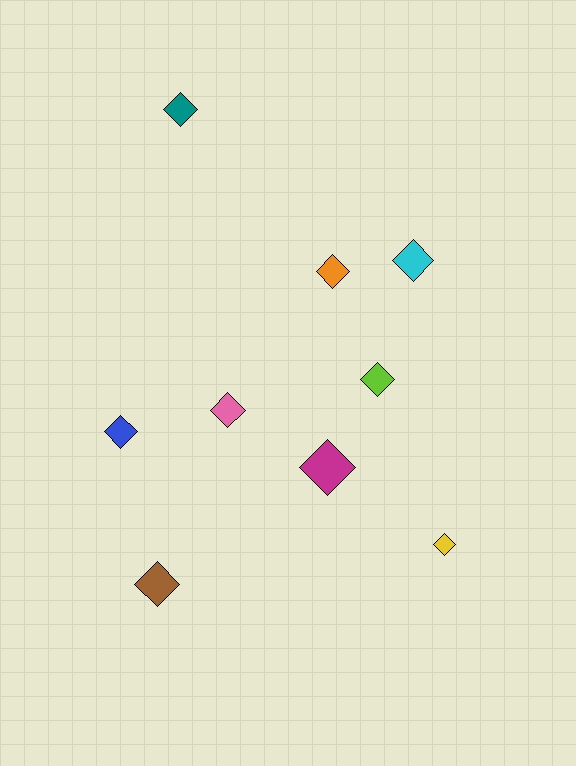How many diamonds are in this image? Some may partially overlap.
There are 9 diamonds.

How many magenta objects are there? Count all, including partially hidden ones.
There is 1 magenta object.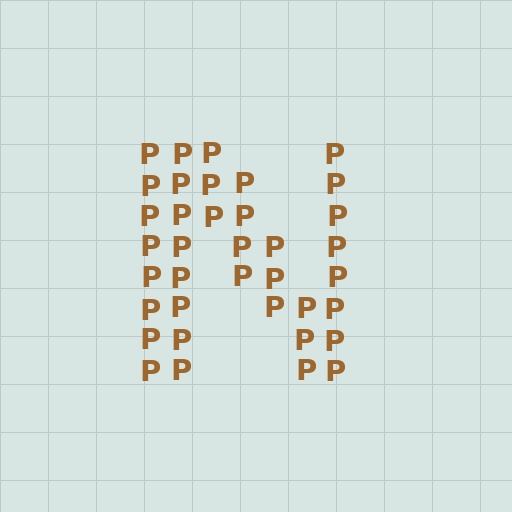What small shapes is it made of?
It is made of small letter P's.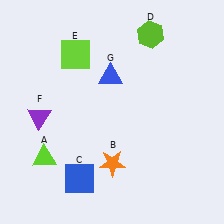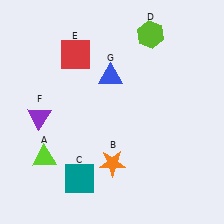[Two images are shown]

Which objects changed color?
C changed from blue to teal. E changed from lime to red.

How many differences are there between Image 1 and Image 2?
There are 2 differences between the two images.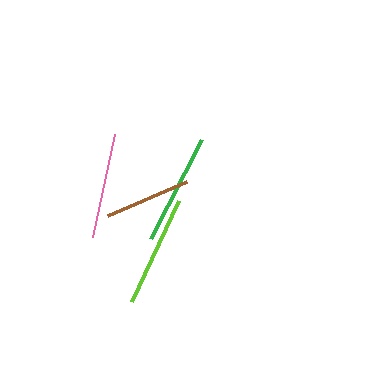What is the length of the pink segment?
The pink segment is approximately 105 pixels long.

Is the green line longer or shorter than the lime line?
The lime line is longer than the green line.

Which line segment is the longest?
The lime line is the longest at approximately 111 pixels.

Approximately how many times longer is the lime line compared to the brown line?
The lime line is approximately 1.3 times the length of the brown line.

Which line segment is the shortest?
The brown line is the shortest at approximately 86 pixels.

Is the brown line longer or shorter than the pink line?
The pink line is longer than the brown line.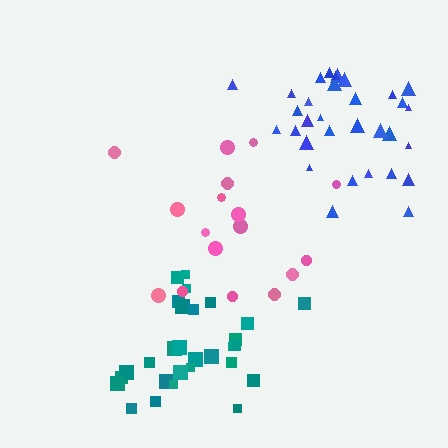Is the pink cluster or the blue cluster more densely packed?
Blue.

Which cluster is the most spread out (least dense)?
Pink.